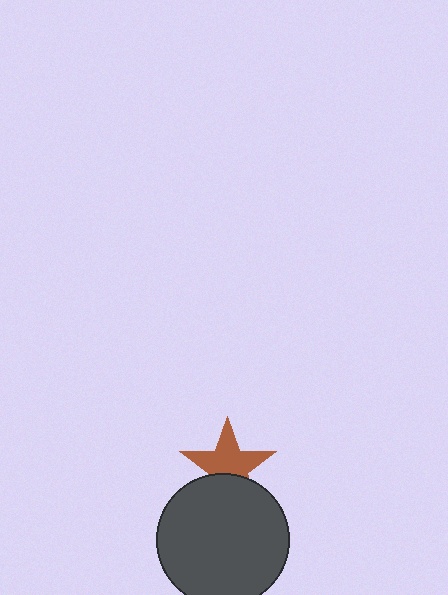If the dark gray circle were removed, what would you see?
You would see the complete brown star.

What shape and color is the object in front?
The object in front is a dark gray circle.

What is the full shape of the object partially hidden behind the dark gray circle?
The partially hidden object is a brown star.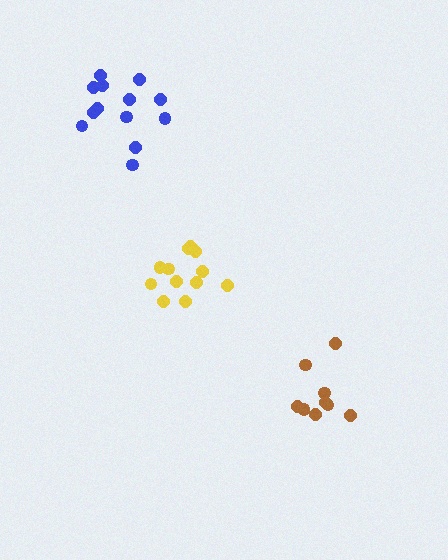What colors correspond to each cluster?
The clusters are colored: yellow, blue, brown.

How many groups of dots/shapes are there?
There are 3 groups.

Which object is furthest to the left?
The blue cluster is leftmost.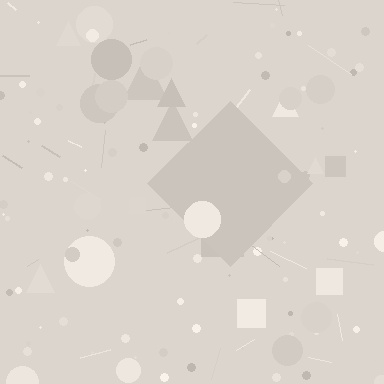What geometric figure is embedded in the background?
A diamond is embedded in the background.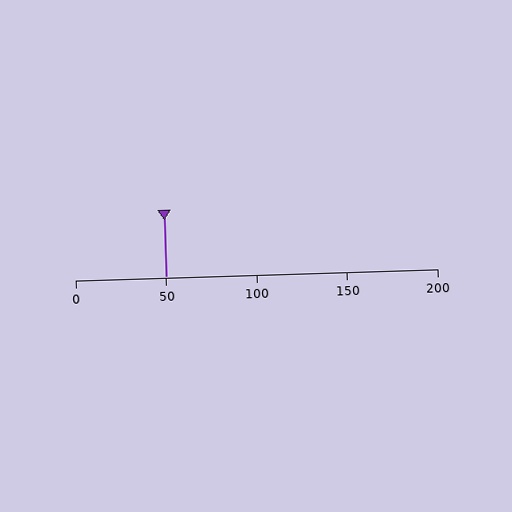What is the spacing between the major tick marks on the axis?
The major ticks are spaced 50 apart.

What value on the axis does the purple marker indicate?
The marker indicates approximately 50.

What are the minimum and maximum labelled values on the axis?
The axis runs from 0 to 200.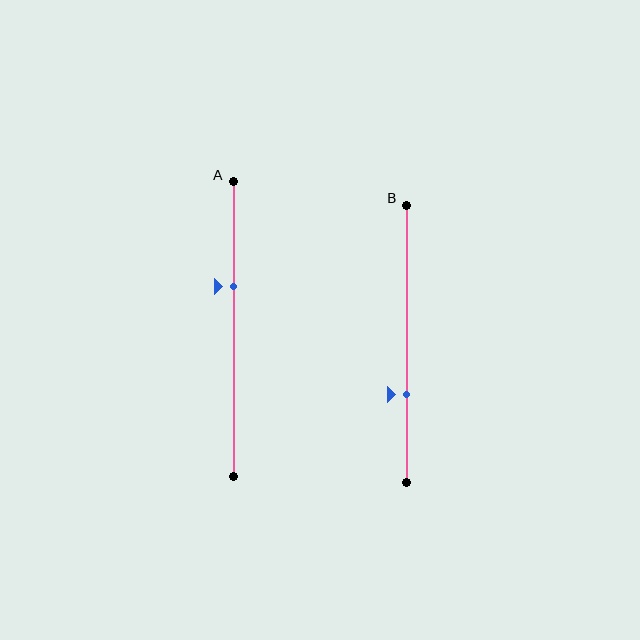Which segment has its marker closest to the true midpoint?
Segment A has its marker closest to the true midpoint.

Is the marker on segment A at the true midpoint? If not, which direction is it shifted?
No, the marker on segment A is shifted upward by about 15% of the segment length.